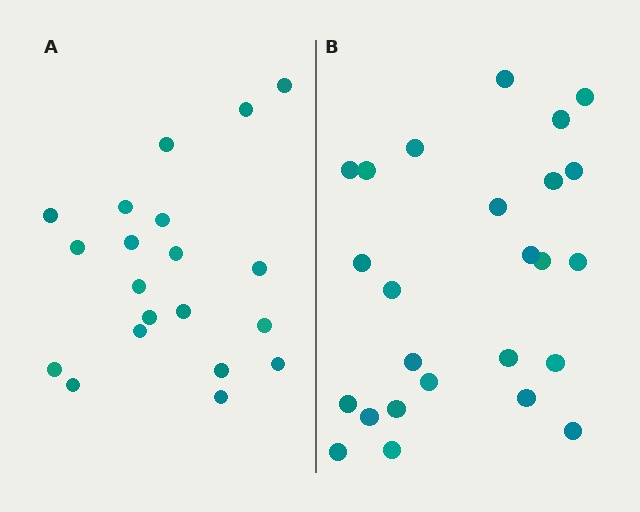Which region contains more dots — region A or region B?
Region B (the right region) has more dots.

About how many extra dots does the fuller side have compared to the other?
Region B has about 5 more dots than region A.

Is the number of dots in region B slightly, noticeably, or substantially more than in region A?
Region B has noticeably more, but not dramatically so. The ratio is roughly 1.2 to 1.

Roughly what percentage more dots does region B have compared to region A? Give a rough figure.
About 25% more.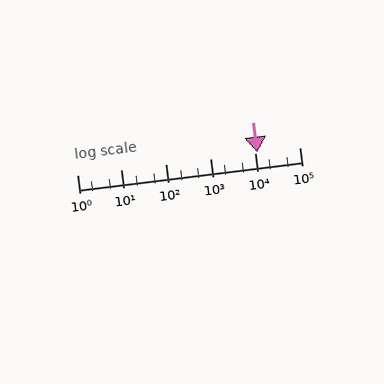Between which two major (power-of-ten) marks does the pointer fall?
The pointer is between 10000 and 100000.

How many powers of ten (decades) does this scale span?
The scale spans 5 decades, from 1 to 100000.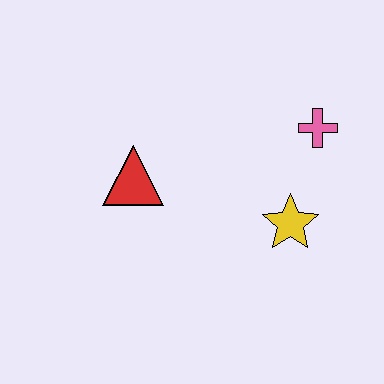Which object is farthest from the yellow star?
The red triangle is farthest from the yellow star.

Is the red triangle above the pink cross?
No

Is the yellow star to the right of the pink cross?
No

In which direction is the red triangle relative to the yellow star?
The red triangle is to the left of the yellow star.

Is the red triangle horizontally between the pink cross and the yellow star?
No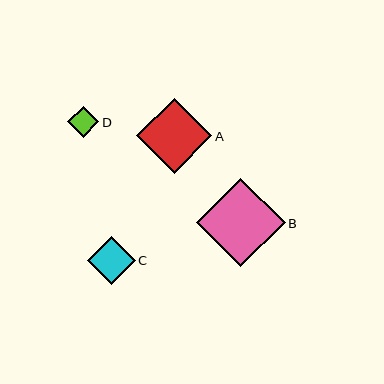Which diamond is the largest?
Diamond B is the largest with a size of approximately 89 pixels.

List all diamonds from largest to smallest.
From largest to smallest: B, A, C, D.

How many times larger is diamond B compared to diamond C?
Diamond B is approximately 1.8 times the size of diamond C.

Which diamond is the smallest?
Diamond D is the smallest with a size of approximately 31 pixels.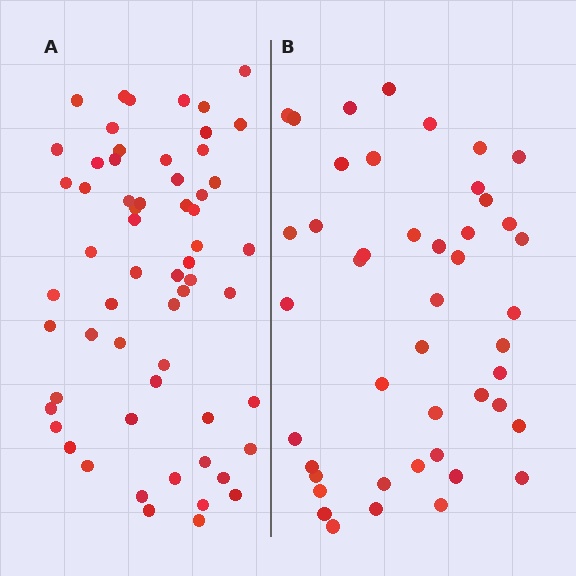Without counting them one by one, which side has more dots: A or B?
Region A (the left region) has more dots.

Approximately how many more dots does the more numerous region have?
Region A has approximately 15 more dots than region B.